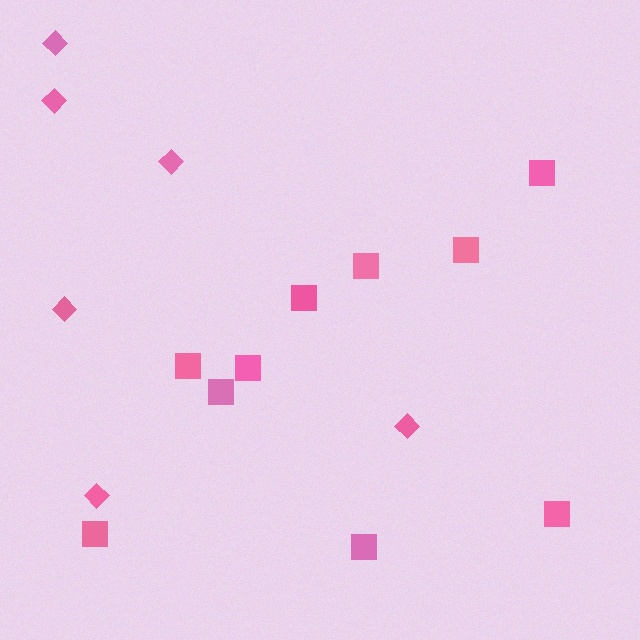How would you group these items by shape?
There are 2 groups: one group of squares (10) and one group of diamonds (6).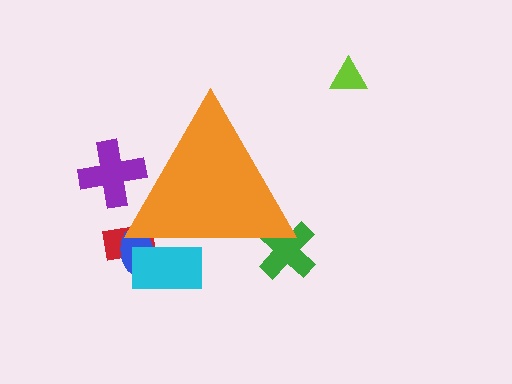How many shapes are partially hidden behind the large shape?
5 shapes are partially hidden.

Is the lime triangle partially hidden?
No, the lime triangle is fully visible.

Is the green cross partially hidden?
Yes, the green cross is partially hidden behind the orange triangle.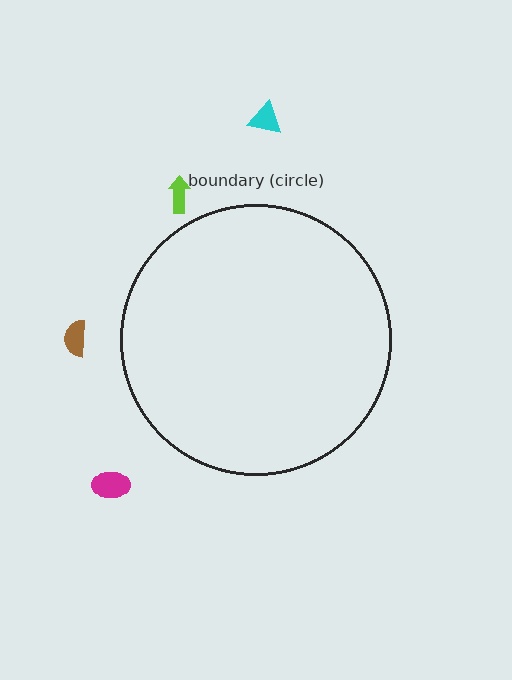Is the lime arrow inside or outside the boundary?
Outside.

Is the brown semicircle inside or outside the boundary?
Outside.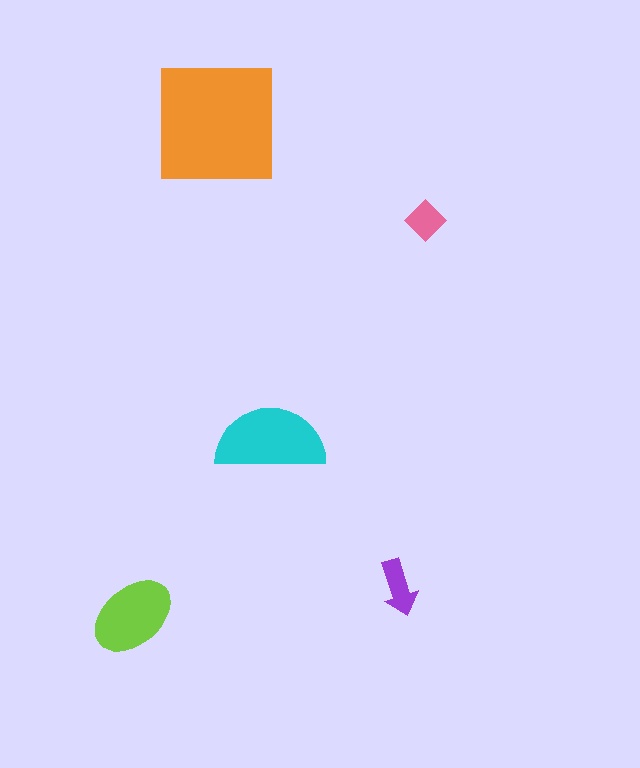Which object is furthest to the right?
The pink diamond is rightmost.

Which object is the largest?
The orange square.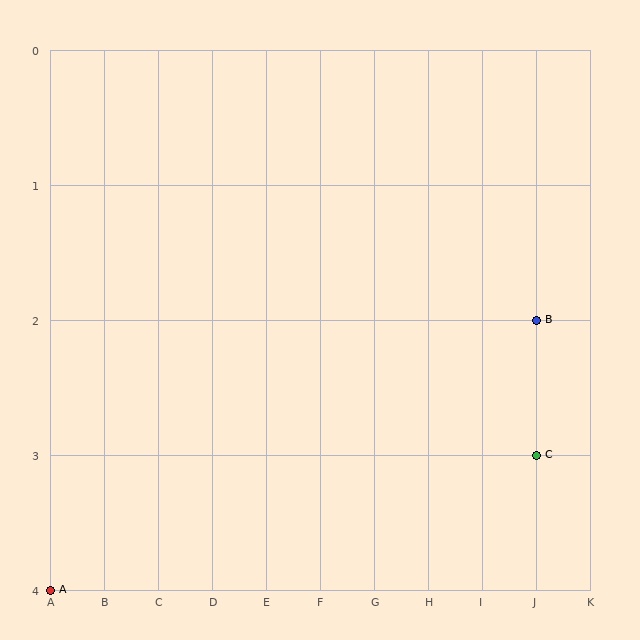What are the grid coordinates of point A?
Point A is at grid coordinates (A, 4).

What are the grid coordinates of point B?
Point B is at grid coordinates (J, 2).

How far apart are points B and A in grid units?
Points B and A are 9 columns and 2 rows apart (about 9.2 grid units diagonally).